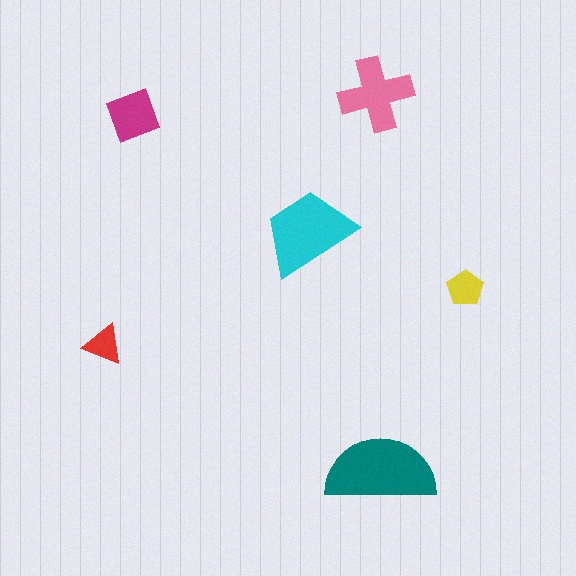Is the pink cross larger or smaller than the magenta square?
Larger.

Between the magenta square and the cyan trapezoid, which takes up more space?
The cyan trapezoid.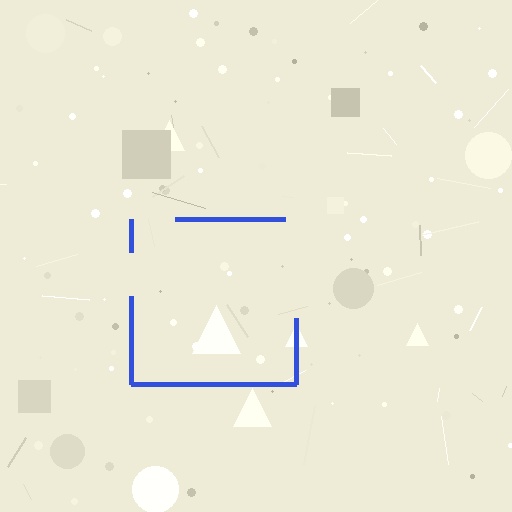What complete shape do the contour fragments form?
The contour fragments form a square.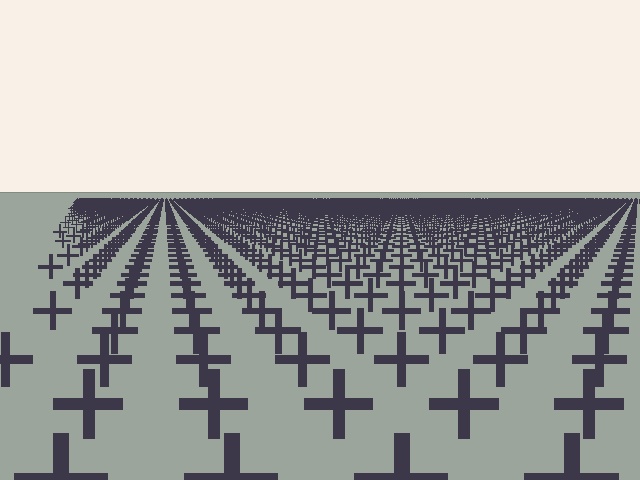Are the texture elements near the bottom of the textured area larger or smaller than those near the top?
Larger. Near the bottom, elements are closer to the viewer and appear at a bigger on-screen size.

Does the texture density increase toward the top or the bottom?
Density increases toward the top.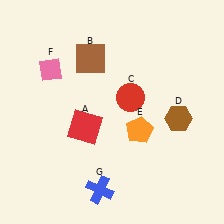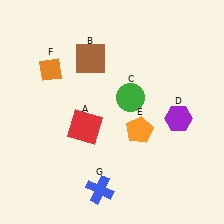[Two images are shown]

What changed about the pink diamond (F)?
In Image 1, F is pink. In Image 2, it changed to orange.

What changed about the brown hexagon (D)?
In Image 1, D is brown. In Image 2, it changed to purple.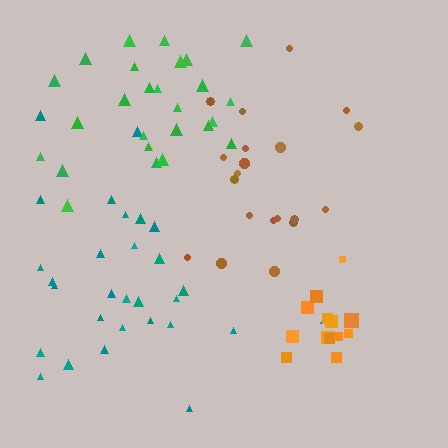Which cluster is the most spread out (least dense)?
Brown.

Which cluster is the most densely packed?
Orange.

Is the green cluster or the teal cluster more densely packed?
Green.